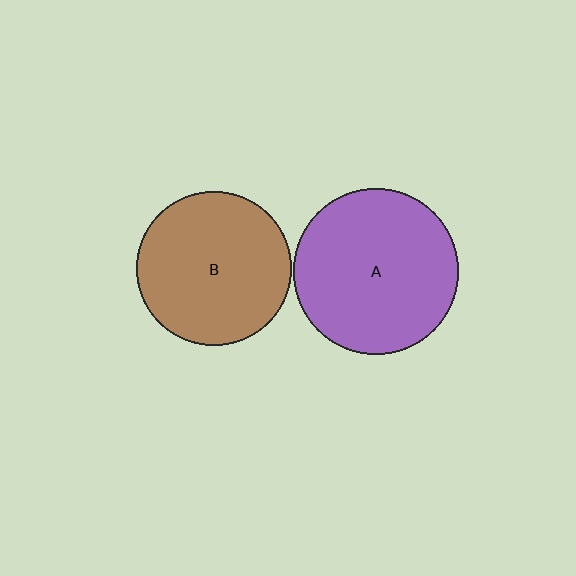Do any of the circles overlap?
No, none of the circles overlap.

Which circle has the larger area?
Circle A (purple).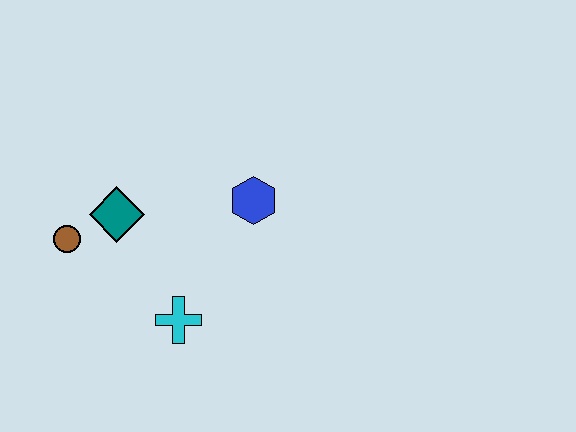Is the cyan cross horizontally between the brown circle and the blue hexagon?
Yes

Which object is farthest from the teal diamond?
The blue hexagon is farthest from the teal diamond.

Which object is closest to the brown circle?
The teal diamond is closest to the brown circle.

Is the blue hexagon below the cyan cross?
No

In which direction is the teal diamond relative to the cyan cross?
The teal diamond is above the cyan cross.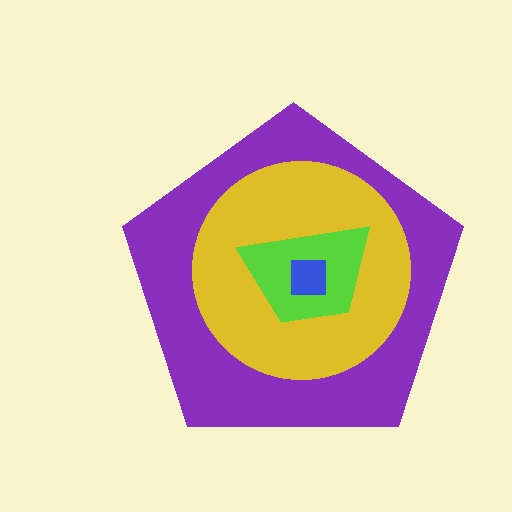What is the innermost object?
The blue square.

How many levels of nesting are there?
4.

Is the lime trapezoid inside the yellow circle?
Yes.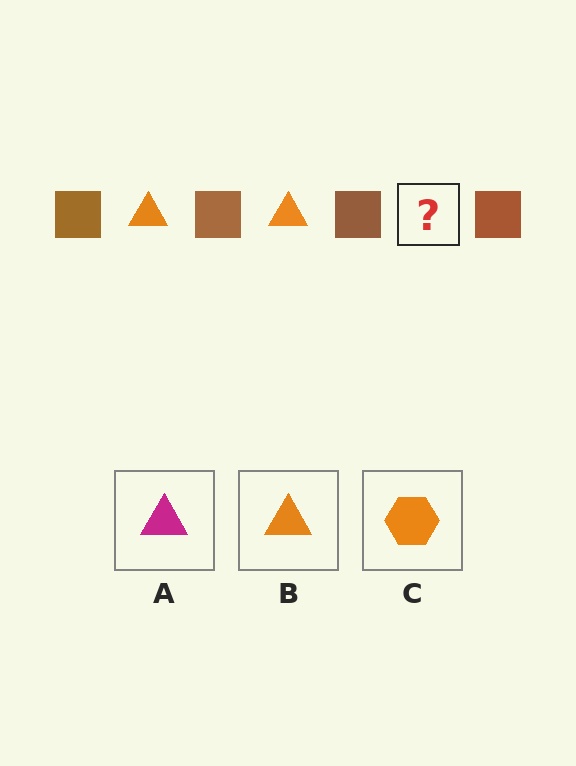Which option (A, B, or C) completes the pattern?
B.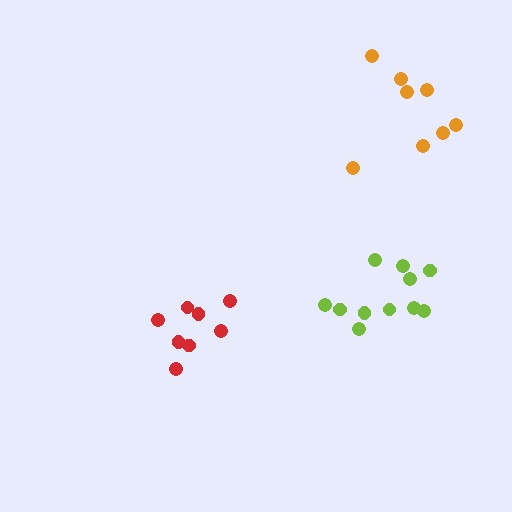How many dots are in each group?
Group 1: 11 dots, Group 2: 8 dots, Group 3: 8 dots (27 total).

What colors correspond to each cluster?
The clusters are colored: lime, orange, red.